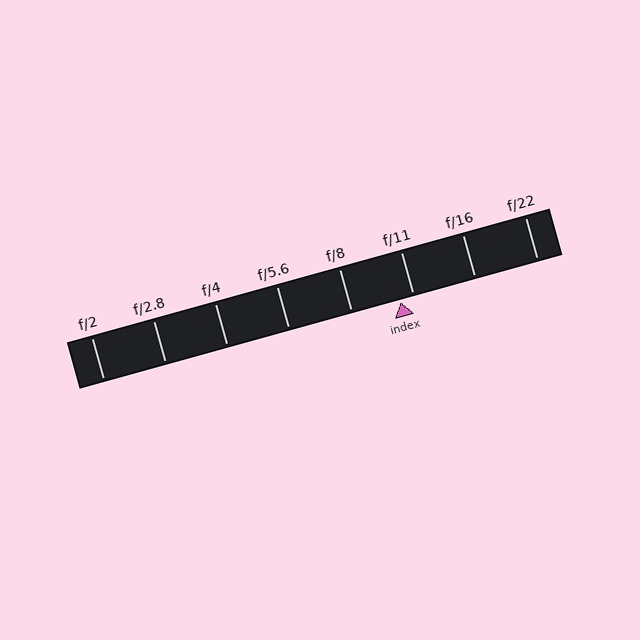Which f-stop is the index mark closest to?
The index mark is closest to f/11.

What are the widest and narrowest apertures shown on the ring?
The widest aperture shown is f/2 and the narrowest is f/22.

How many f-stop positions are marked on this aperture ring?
There are 8 f-stop positions marked.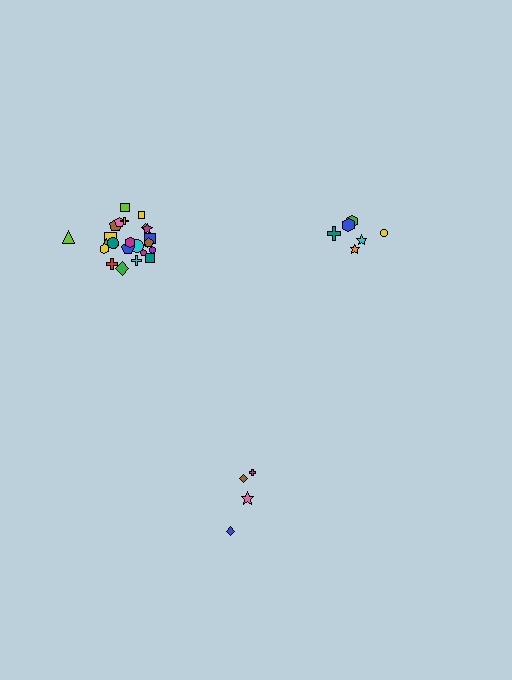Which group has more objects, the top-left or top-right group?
The top-left group.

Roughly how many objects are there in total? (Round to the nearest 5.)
Roughly 35 objects in total.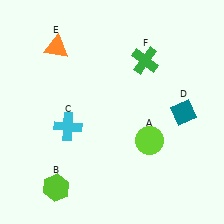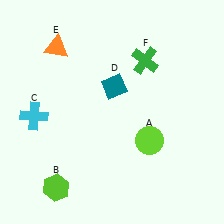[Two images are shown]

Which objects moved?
The objects that moved are: the cyan cross (C), the teal diamond (D).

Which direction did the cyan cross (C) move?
The cyan cross (C) moved left.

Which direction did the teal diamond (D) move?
The teal diamond (D) moved left.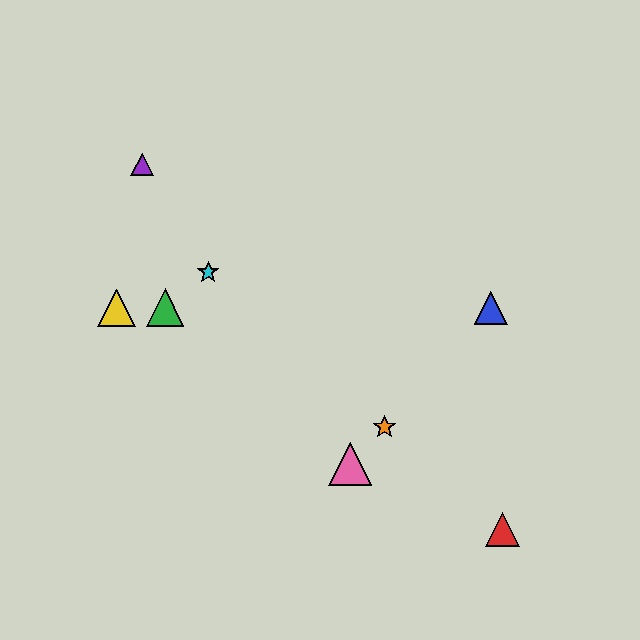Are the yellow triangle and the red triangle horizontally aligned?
No, the yellow triangle is at y≈308 and the red triangle is at y≈529.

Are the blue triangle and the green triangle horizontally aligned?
Yes, both are at y≈308.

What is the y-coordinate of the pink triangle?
The pink triangle is at y≈464.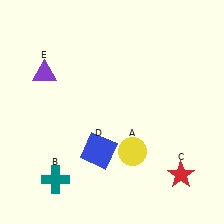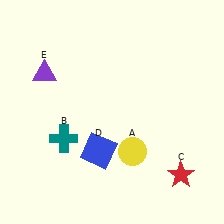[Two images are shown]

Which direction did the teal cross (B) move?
The teal cross (B) moved up.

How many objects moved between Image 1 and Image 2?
1 object moved between the two images.